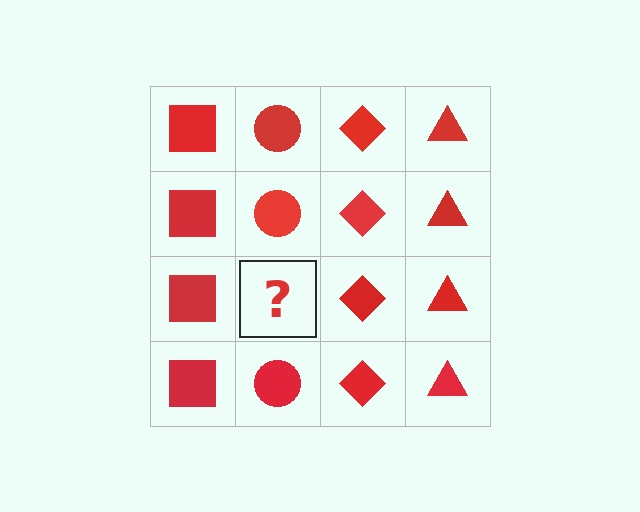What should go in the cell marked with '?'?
The missing cell should contain a red circle.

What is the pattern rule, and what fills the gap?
The rule is that each column has a consistent shape. The gap should be filled with a red circle.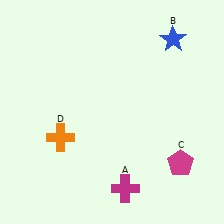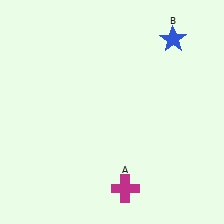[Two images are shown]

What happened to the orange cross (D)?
The orange cross (D) was removed in Image 2. It was in the bottom-left area of Image 1.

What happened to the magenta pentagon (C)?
The magenta pentagon (C) was removed in Image 2. It was in the bottom-right area of Image 1.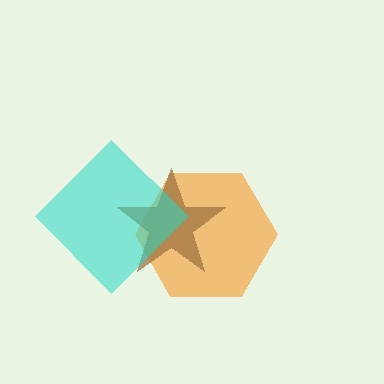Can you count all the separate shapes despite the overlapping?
Yes, there are 3 separate shapes.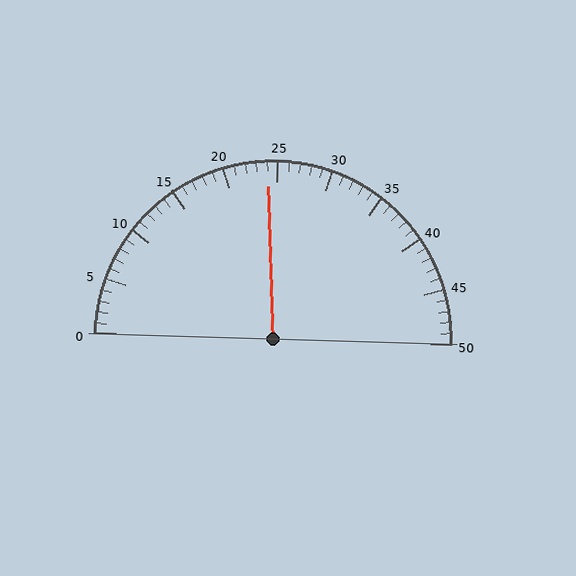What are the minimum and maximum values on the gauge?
The gauge ranges from 0 to 50.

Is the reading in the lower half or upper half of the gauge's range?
The reading is in the lower half of the range (0 to 50).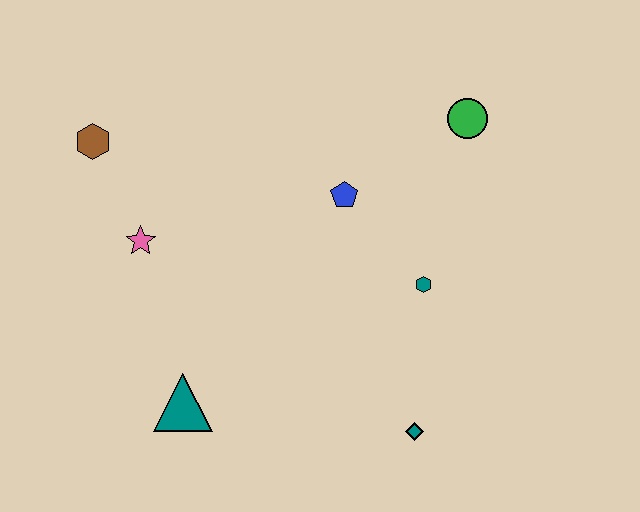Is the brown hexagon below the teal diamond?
No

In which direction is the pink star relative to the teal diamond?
The pink star is to the left of the teal diamond.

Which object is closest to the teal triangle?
The pink star is closest to the teal triangle.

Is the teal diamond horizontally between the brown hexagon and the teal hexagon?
Yes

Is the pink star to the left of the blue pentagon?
Yes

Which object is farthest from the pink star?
The green circle is farthest from the pink star.